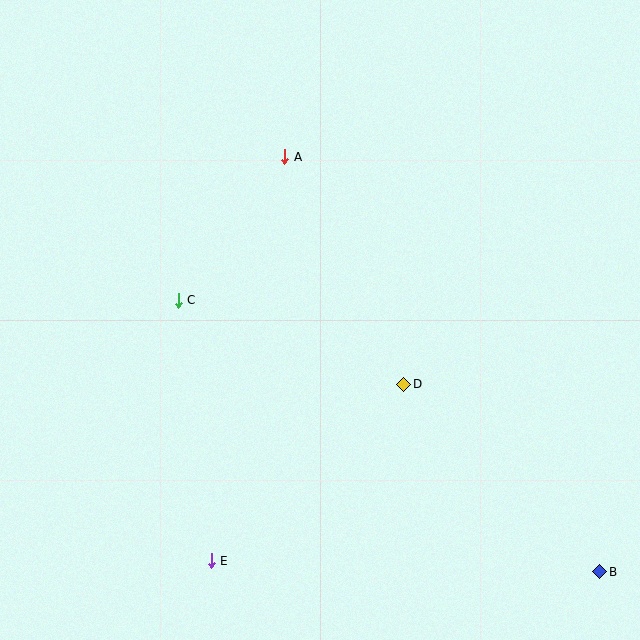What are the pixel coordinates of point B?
Point B is at (600, 572).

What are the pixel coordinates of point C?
Point C is at (178, 300).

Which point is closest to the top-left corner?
Point A is closest to the top-left corner.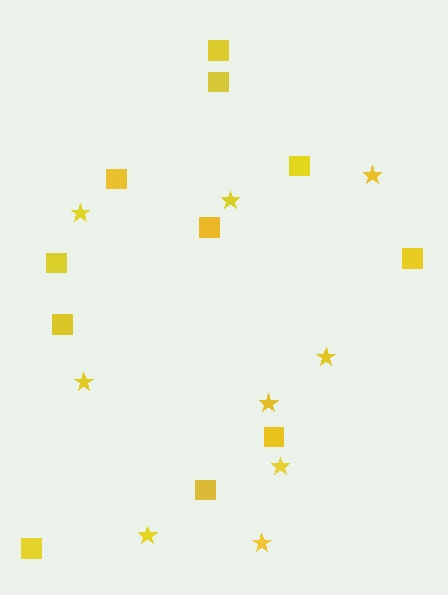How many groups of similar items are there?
There are 2 groups: one group of squares (11) and one group of stars (9).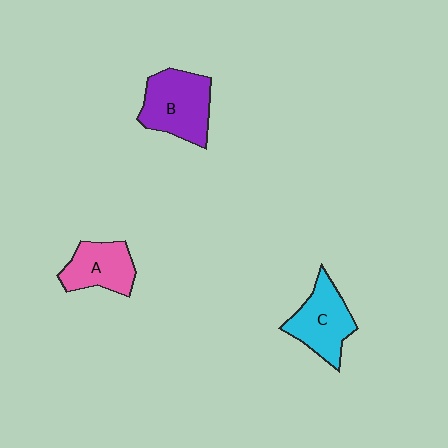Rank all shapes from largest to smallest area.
From largest to smallest: B (purple), C (cyan), A (pink).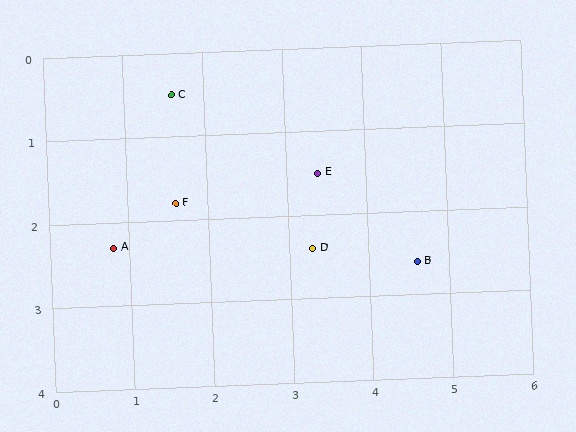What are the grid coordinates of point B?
Point B is at approximately (4.6, 2.6).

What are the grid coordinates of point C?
Point C is at approximately (1.6, 0.5).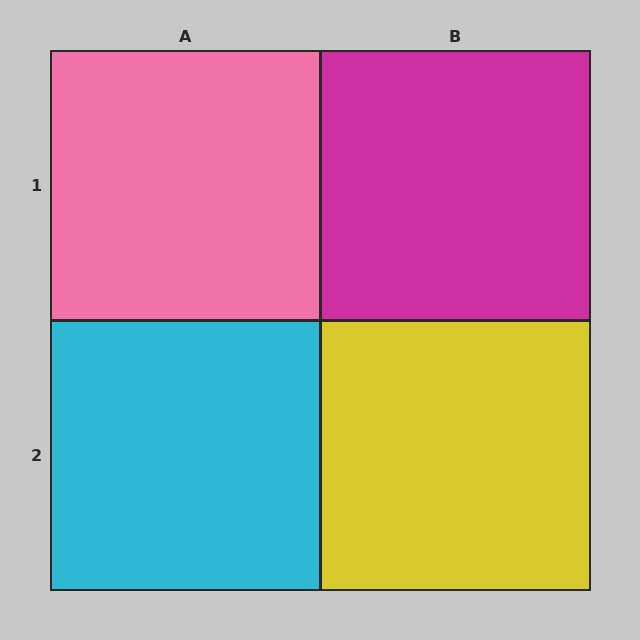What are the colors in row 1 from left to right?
Pink, magenta.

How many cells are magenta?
1 cell is magenta.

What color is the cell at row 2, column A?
Cyan.